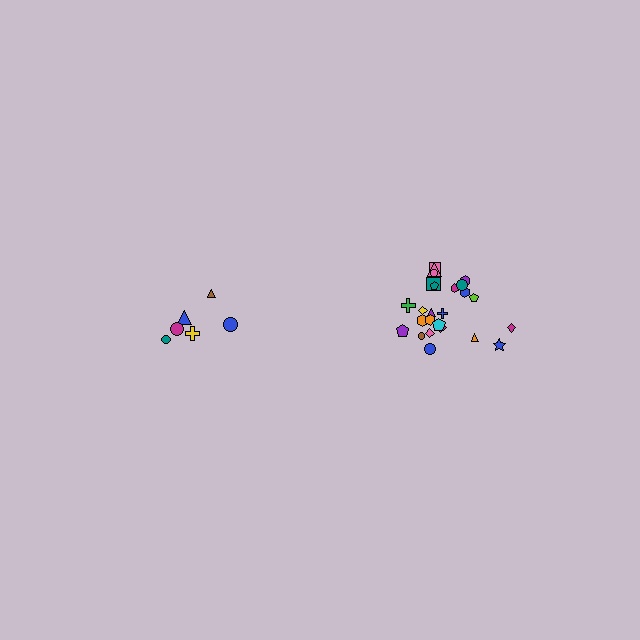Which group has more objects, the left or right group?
The right group.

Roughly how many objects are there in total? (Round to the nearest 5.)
Roughly 30 objects in total.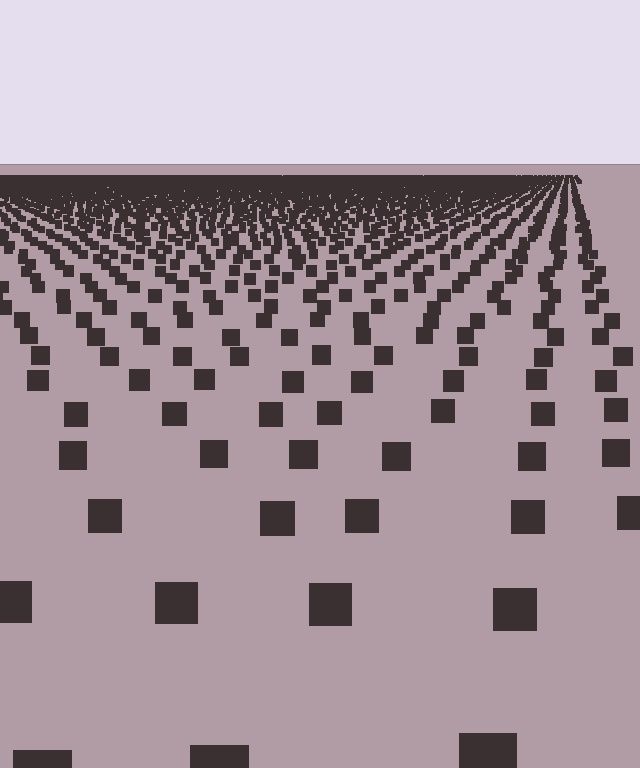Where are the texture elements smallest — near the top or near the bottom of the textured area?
Near the top.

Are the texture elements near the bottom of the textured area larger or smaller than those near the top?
Larger. Near the bottom, elements are closer to the viewer and appear at a bigger on-screen size.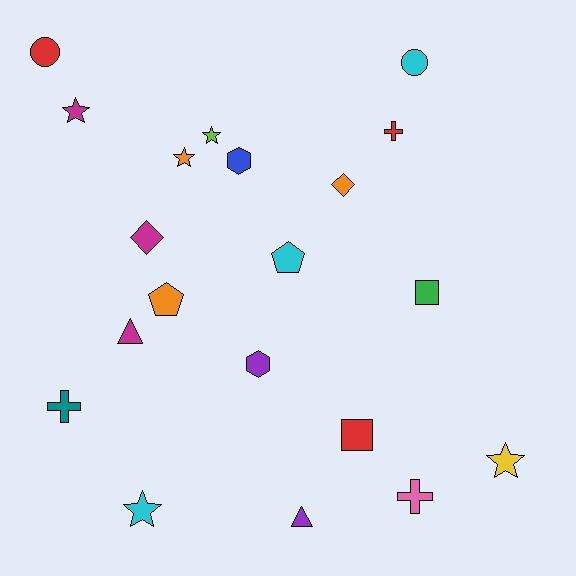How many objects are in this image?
There are 20 objects.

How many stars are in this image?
There are 5 stars.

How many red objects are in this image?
There are 3 red objects.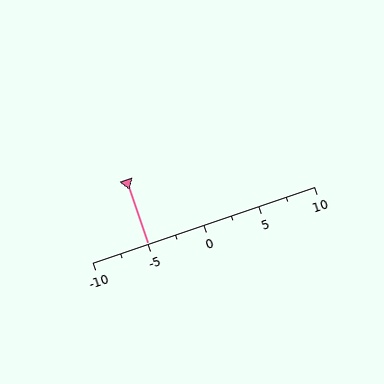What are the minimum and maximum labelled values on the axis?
The axis runs from -10 to 10.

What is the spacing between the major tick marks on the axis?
The major ticks are spaced 5 apart.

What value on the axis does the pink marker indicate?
The marker indicates approximately -5.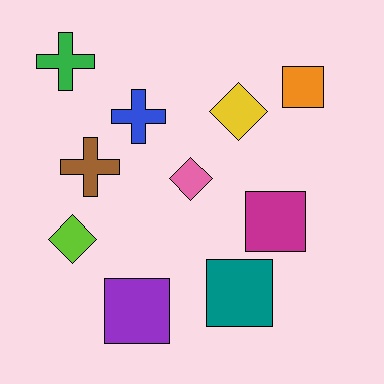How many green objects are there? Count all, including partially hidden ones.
There is 1 green object.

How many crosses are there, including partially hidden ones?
There are 3 crosses.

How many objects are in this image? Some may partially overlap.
There are 10 objects.